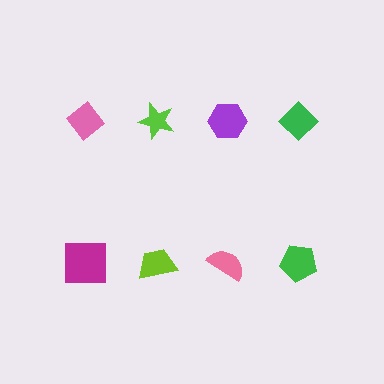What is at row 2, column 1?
A magenta square.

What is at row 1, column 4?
A green diamond.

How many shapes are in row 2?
4 shapes.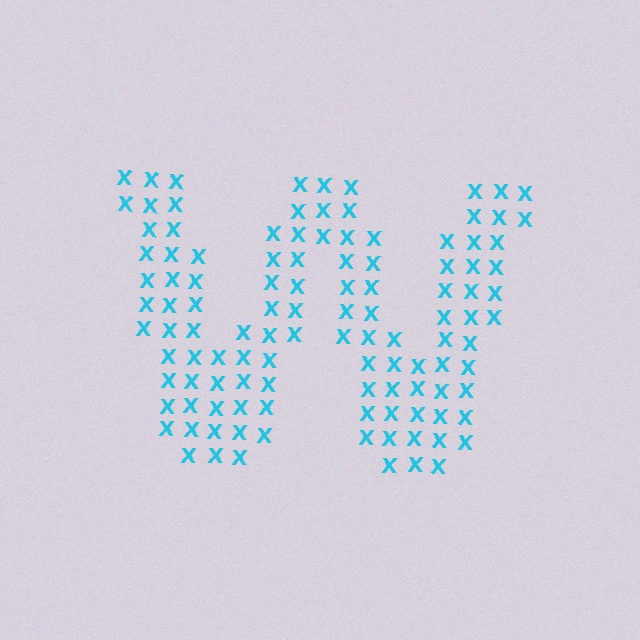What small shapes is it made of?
It is made of small letter X's.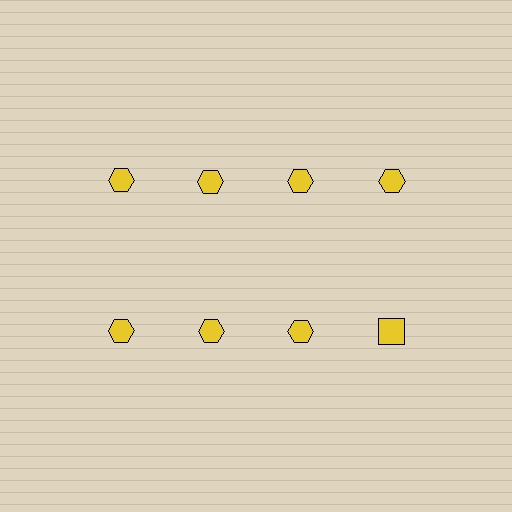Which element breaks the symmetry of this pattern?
The yellow square in the second row, second from right column breaks the symmetry. All other shapes are yellow hexagons.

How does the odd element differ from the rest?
It has a different shape: square instead of hexagon.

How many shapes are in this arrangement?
There are 8 shapes arranged in a grid pattern.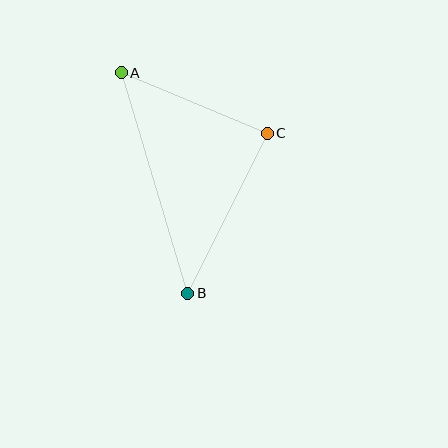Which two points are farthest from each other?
Points A and B are farthest from each other.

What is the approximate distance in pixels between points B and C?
The distance between B and C is approximately 179 pixels.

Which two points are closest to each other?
Points A and C are closest to each other.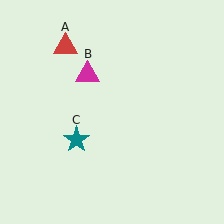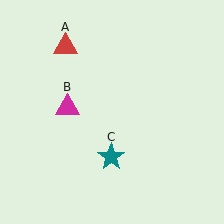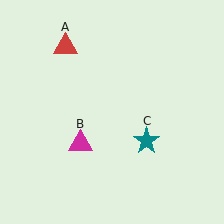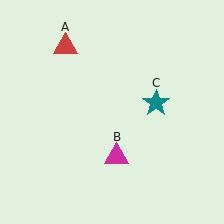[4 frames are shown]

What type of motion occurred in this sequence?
The magenta triangle (object B), teal star (object C) rotated counterclockwise around the center of the scene.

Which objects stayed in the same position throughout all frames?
Red triangle (object A) remained stationary.